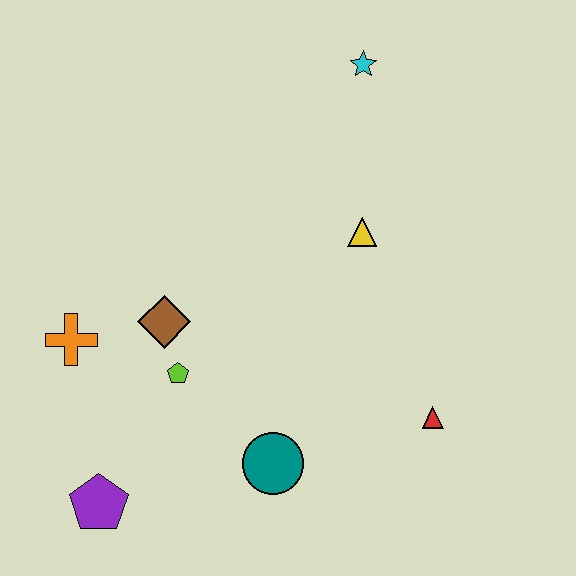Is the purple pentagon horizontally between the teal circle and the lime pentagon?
No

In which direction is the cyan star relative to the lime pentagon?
The cyan star is above the lime pentagon.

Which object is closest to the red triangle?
The teal circle is closest to the red triangle.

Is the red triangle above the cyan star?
No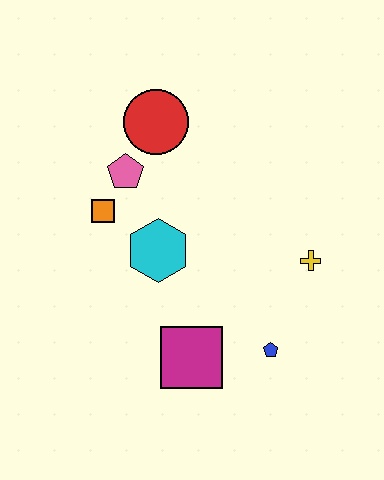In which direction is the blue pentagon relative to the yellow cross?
The blue pentagon is below the yellow cross.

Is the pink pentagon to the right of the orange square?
Yes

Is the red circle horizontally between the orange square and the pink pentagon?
No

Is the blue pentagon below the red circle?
Yes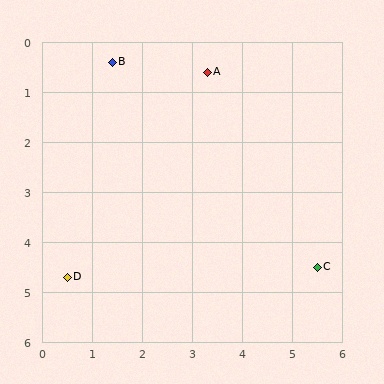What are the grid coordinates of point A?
Point A is at approximately (3.3, 0.6).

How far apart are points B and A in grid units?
Points B and A are about 1.9 grid units apart.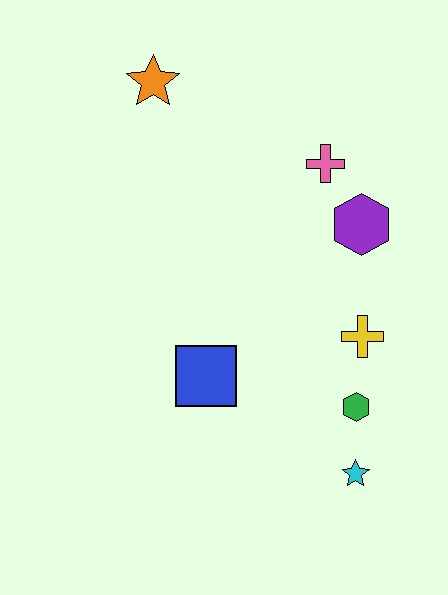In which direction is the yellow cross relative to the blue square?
The yellow cross is to the right of the blue square.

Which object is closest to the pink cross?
The purple hexagon is closest to the pink cross.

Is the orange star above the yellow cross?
Yes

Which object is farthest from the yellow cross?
The orange star is farthest from the yellow cross.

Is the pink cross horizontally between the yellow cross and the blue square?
Yes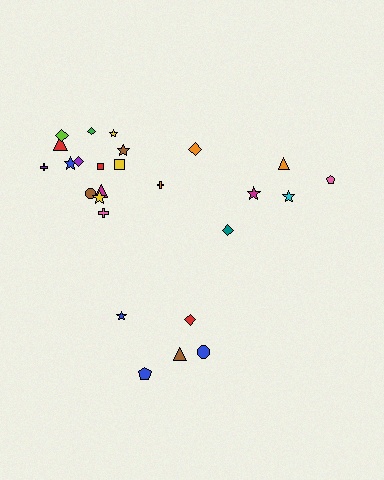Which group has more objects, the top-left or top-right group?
The top-left group.